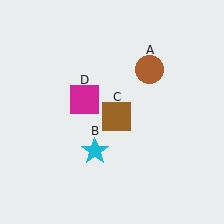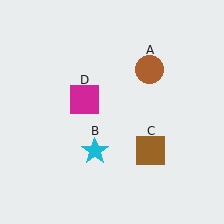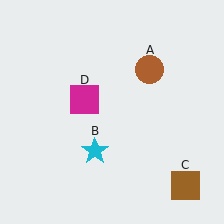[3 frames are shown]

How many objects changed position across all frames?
1 object changed position: brown square (object C).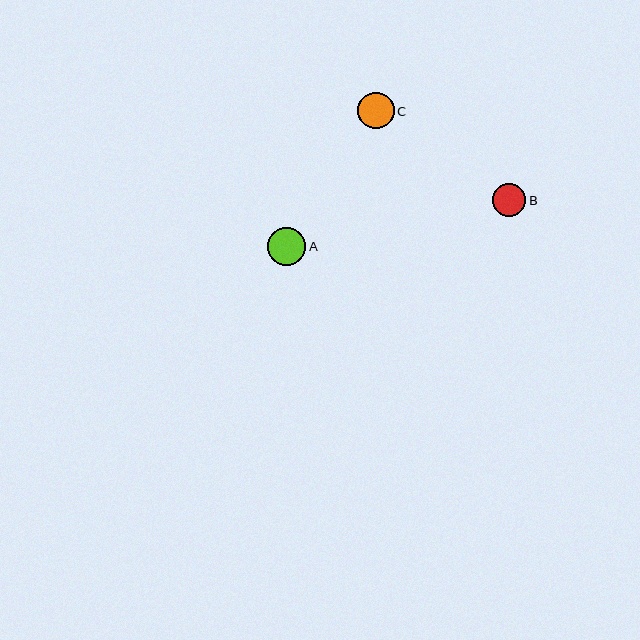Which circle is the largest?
Circle A is the largest with a size of approximately 38 pixels.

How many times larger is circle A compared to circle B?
Circle A is approximately 1.1 times the size of circle B.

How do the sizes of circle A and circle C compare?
Circle A and circle C are approximately the same size.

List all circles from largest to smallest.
From largest to smallest: A, C, B.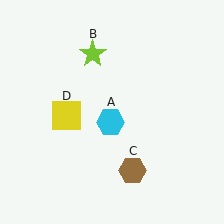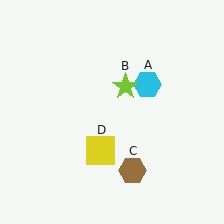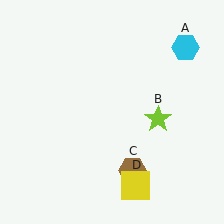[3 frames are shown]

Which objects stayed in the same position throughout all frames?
Brown hexagon (object C) remained stationary.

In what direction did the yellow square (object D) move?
The yellow square (object D) moved down and to the right.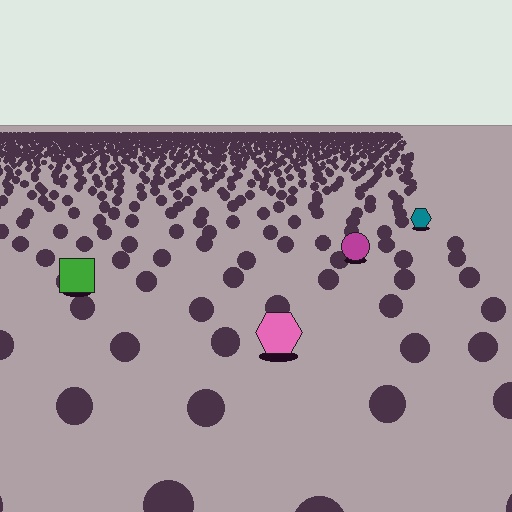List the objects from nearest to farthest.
From nearest to farthest: the pink hexagon, the green square, the magenta circle, the teal hexagon.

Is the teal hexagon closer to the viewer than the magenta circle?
No. The magenta circle is closer — you can tell from the texture gradient: the ground texture is coarser near it.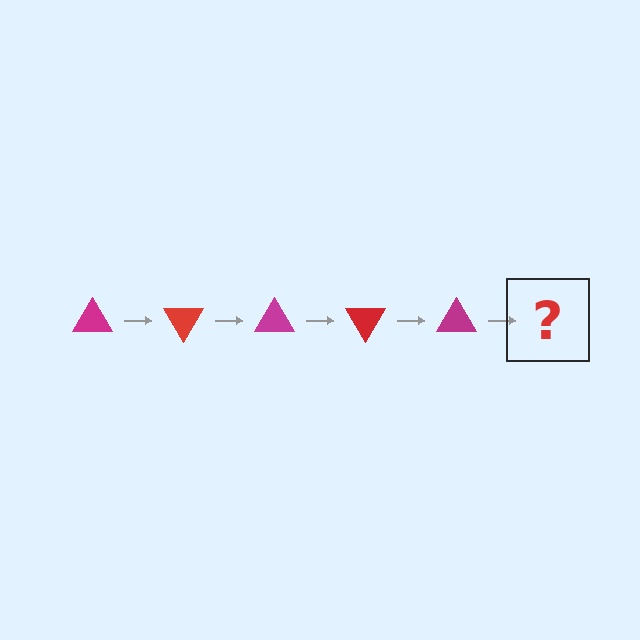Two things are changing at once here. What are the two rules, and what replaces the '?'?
The two rules are that it rotates 60 degrees each step and the color cycles through magenta and red. The '?' should be a red triangle, rotated 300 degrees from the start.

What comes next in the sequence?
The next element should be a red triangle, rotated 300 degrees from the start.